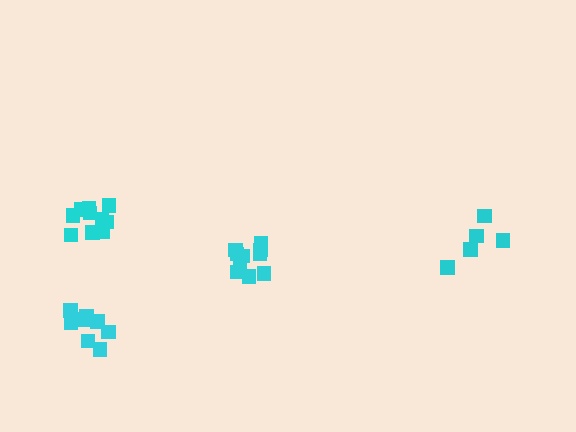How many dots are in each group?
Group 1: 8 dots, Group 2: 10 dots, Group 3: 5 dots, Group 4: 11 dots (34 total).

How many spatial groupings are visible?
There are 4 spatial groupings.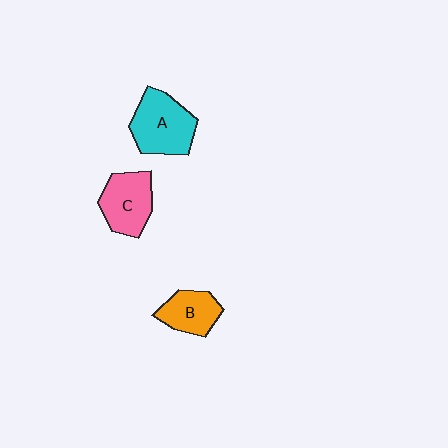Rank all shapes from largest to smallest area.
From largest to smallest: A (cyan), C (pink), B (orange).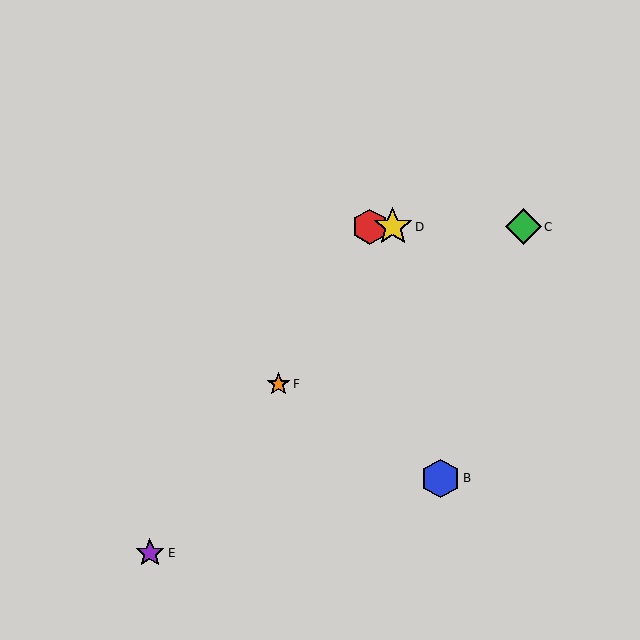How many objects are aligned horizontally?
3 objects (A, C, D) are aligned horizontally.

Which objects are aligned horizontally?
Objects A, C, D are aligned horizontally.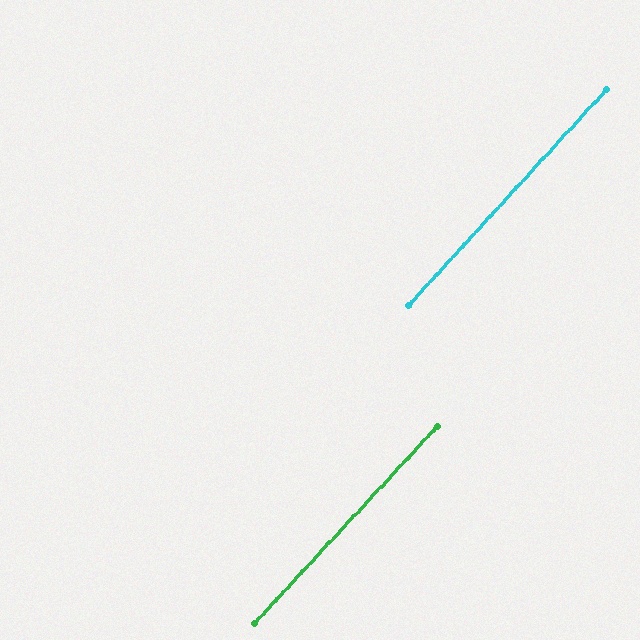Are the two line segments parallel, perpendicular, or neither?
Parallel — their directions differ by only 0.2°.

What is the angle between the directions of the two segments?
Approximately 0 degrees.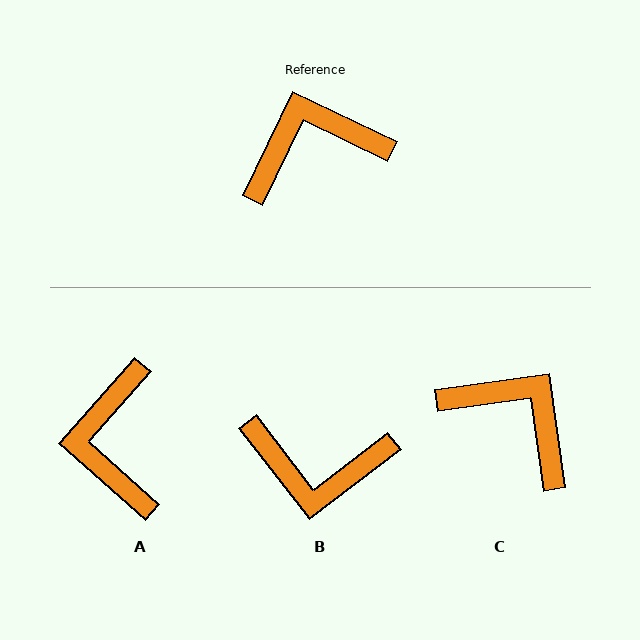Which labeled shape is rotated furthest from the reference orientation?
B, about 153 degrees away.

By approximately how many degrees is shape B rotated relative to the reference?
Approximately 153 degrees counter-clockwise.